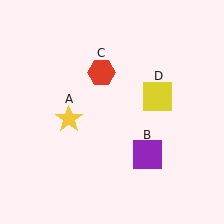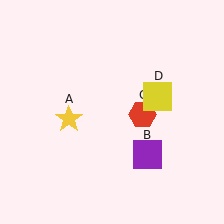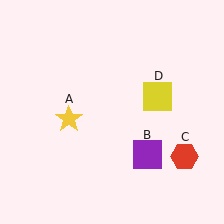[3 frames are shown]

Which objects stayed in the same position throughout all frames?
Yellow star (object A) and purple square (object B) and yellow square (object D) remained stationary.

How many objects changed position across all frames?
1 object changed position: red hexagon (object C).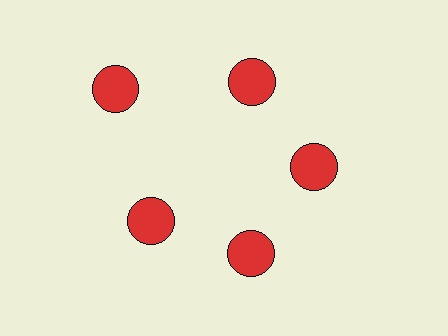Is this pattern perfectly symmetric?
No. The 5 red circles are arranged in a ring, but one element near the 10 o'clock position is pushed outward from the center, breaking the 5-fold rotational symmetry.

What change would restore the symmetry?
The symmetry would be restored by moving it inward, back onto the ring so that all 5 circles sit at equal angles and equal distance from the center.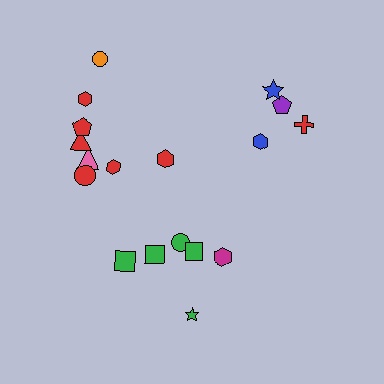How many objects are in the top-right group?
There are 4 objects.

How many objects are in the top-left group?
There are 8 objects.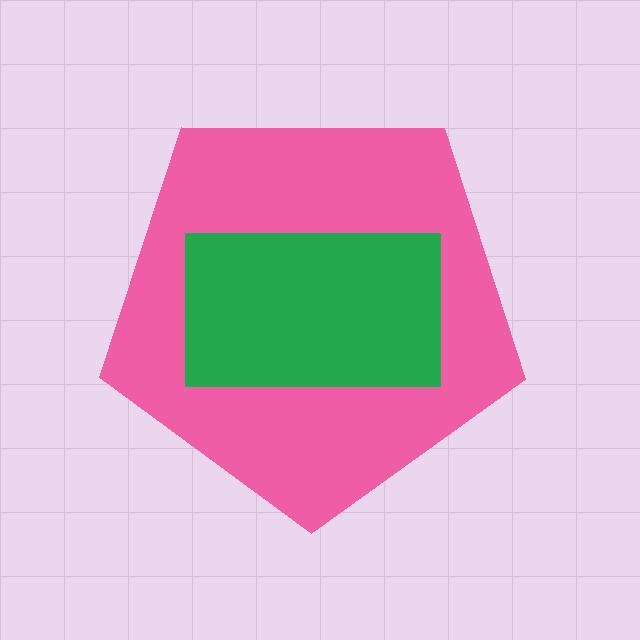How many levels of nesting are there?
2.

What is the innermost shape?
The green rectangle.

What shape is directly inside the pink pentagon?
The green rectangle.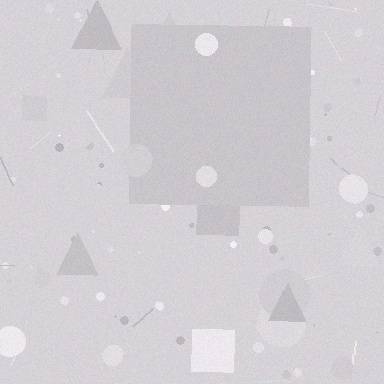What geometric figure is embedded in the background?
A square is embedded in the background.